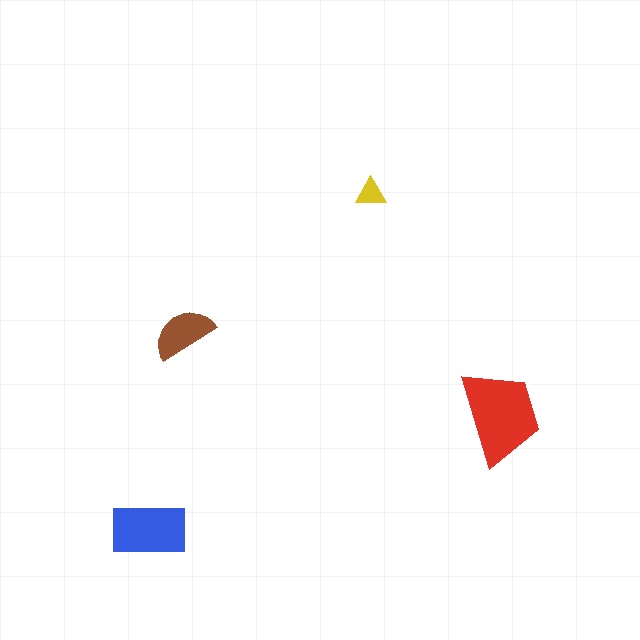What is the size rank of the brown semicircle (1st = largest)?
3rd.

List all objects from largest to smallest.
The red trapezoid, the blue rectangle, the brown semicircle, the yellow triangle.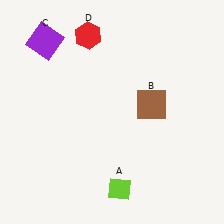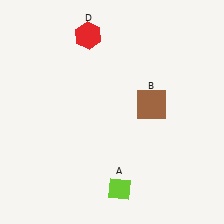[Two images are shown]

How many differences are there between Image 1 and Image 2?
There is 1 difference between the two images.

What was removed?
The purple square (C) was removed in Image 2.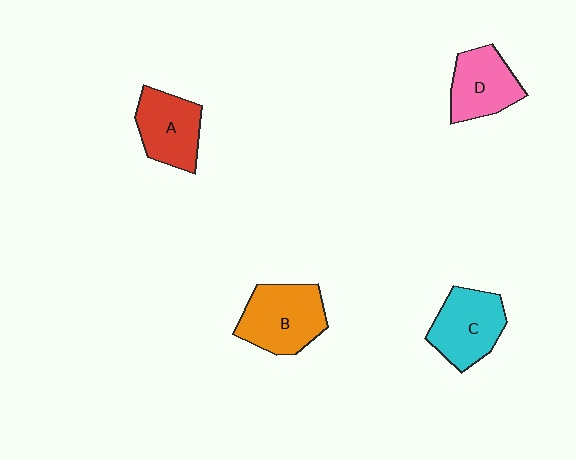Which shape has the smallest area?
Shape D (pink).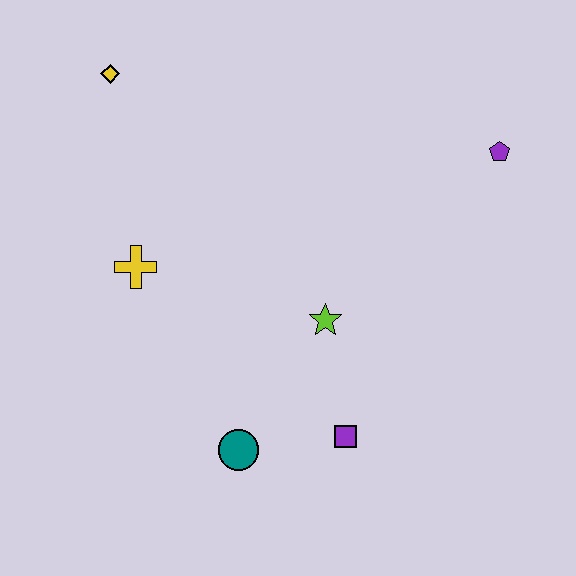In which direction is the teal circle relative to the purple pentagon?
The teal circle is below the purple pentagon.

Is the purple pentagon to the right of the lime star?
Yes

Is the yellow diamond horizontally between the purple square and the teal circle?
No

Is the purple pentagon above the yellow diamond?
No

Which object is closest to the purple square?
The teal circle is closest to the purple square.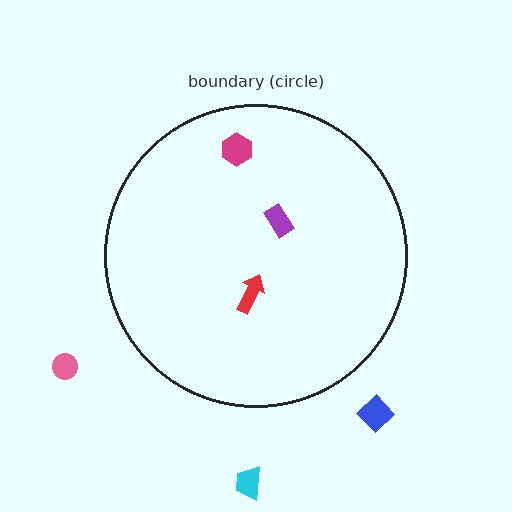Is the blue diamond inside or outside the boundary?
Outside.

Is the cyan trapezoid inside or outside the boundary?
Outside.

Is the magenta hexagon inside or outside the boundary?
Inside.